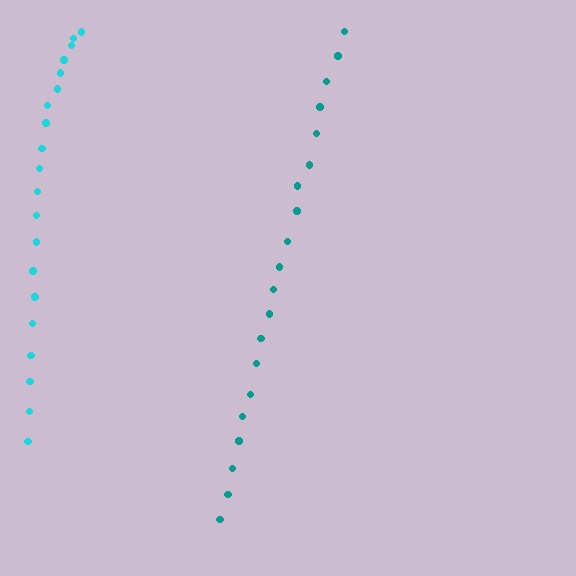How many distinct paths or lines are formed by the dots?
There are 2 distinct paths.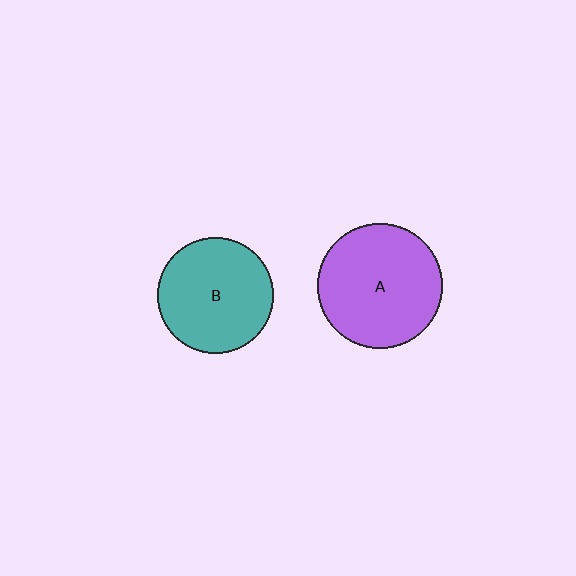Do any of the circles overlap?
No, none of the circles overlap.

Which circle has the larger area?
Circle A (purple).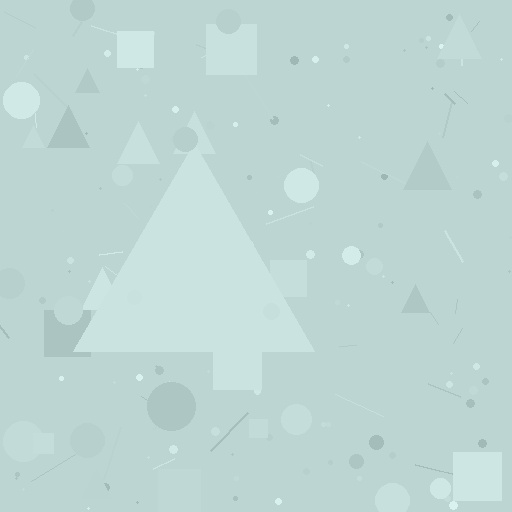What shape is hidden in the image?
A triangle is hidden in the image.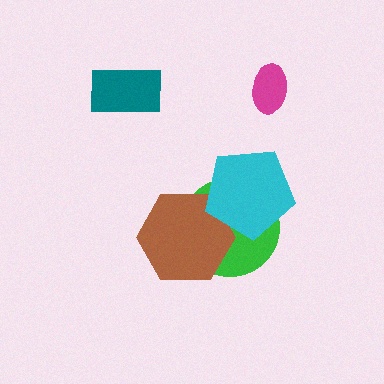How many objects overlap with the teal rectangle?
0 objects overlap with the teal rectangle.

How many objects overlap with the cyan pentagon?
2 objects overlap with the cyan pentagon.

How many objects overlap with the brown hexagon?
2 objects overlap with the brown hexagon.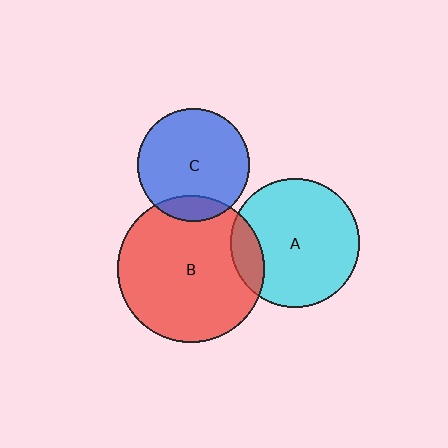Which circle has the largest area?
Circle B (red).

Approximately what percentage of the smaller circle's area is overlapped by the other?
Approximately 15%.